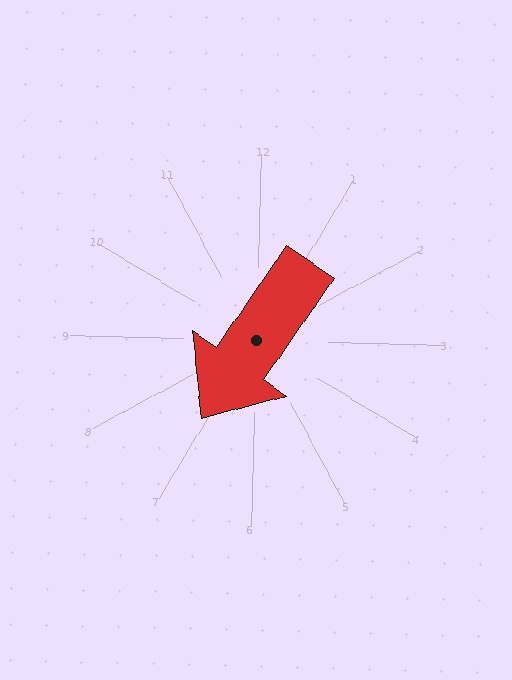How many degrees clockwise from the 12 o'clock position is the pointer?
Approximately 213 degrees.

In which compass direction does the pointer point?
Southwest.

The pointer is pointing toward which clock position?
Roughly 7 o'clock.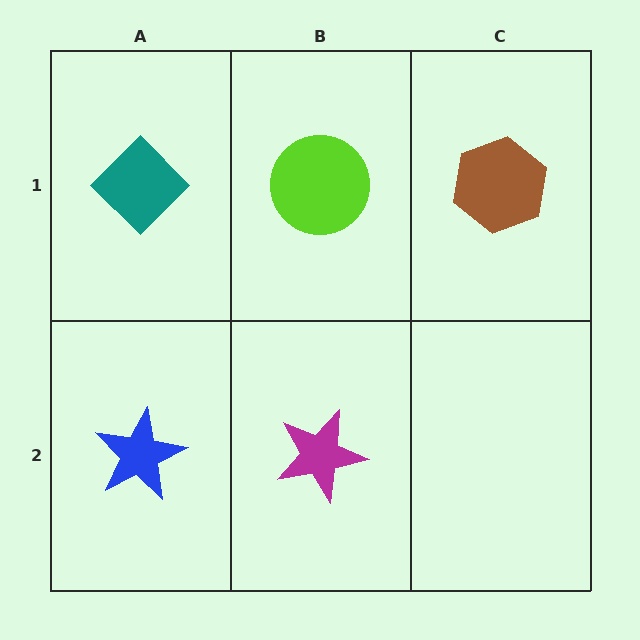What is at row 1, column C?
A brown hexagon.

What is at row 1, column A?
A teal diamond.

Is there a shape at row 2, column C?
No, that cell is empty.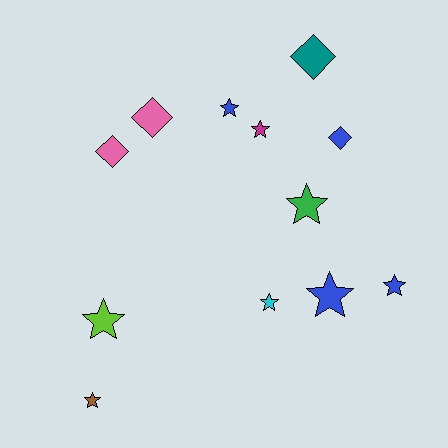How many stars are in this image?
There are 8 stars.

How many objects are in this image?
There are 12 objects.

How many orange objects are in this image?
There are no orange objects.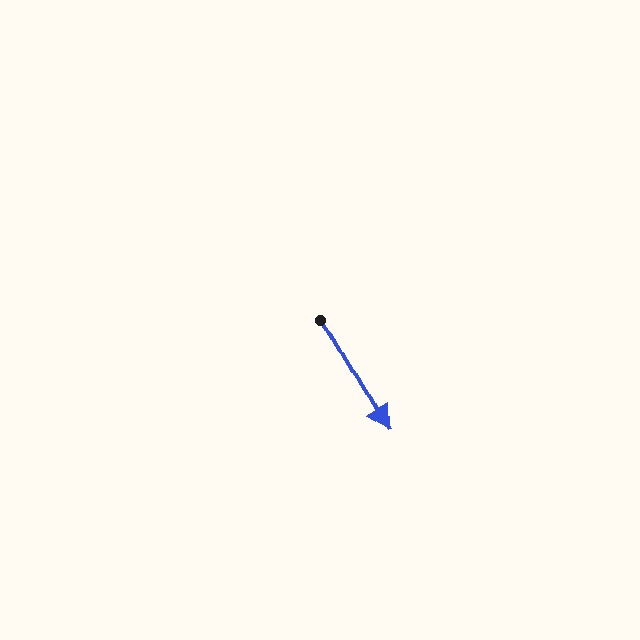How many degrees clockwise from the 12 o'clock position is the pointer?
Approximately 150 degrees.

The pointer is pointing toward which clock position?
Roughly 5 o'clock.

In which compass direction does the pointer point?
Southeast.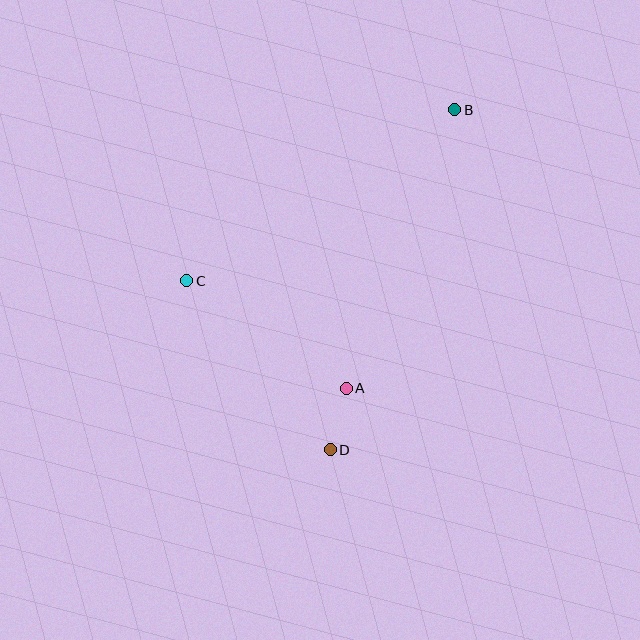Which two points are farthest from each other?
Points B and D are farthest from each other.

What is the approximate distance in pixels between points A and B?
The distance between A and B is approximately 299 pixels.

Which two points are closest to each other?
Points A and D are closest to each other.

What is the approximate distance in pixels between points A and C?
The distance between A and C is approximately 192 pixels.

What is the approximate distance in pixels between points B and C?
The distance between B and C is approximately 318 pixels.